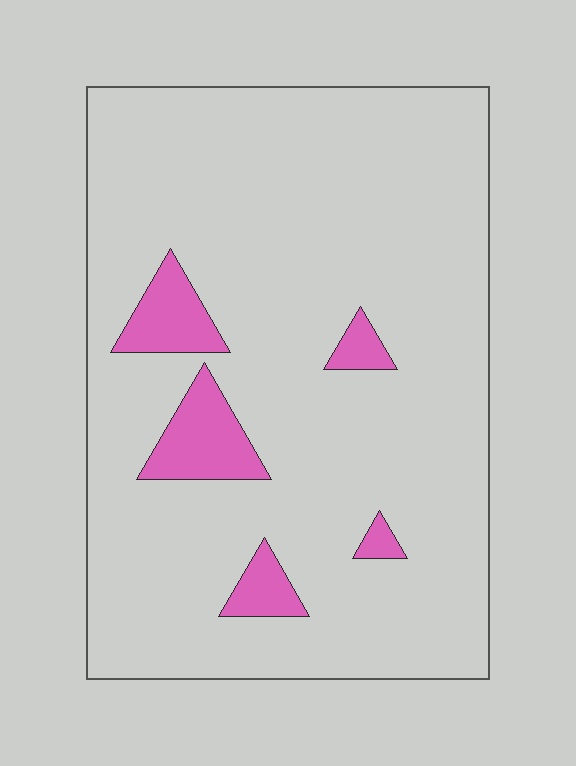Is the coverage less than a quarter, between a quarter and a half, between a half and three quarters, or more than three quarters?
Less than a quarter.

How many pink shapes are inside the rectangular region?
5.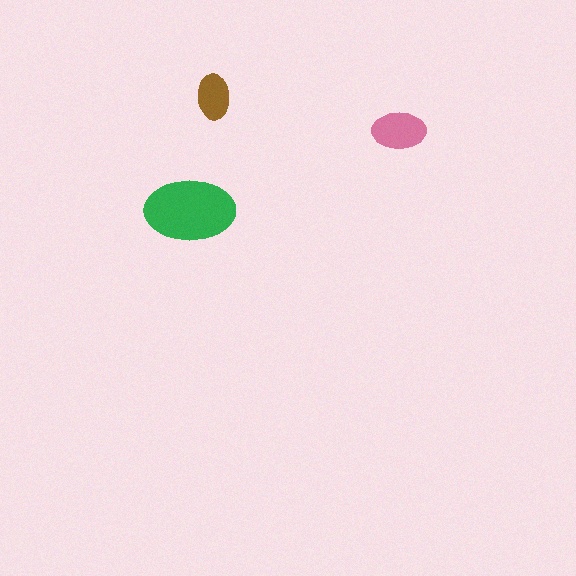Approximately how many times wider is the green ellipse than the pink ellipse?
About 1.5 times wider.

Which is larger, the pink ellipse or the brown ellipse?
The pink one.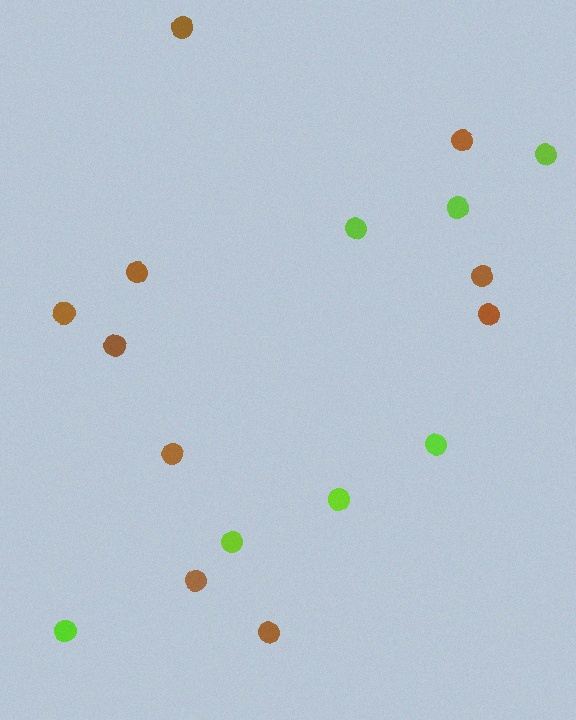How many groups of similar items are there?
There are 2 groups: one group of brown circles (10) and one group of lime circles (7).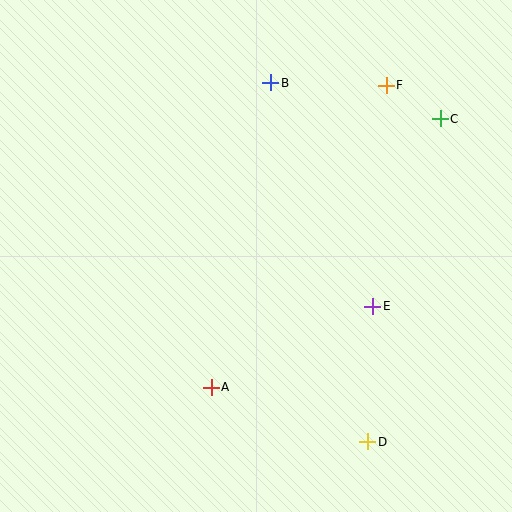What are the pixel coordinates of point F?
Point F is at (386, 85).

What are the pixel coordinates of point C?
Point C is at (440, 119).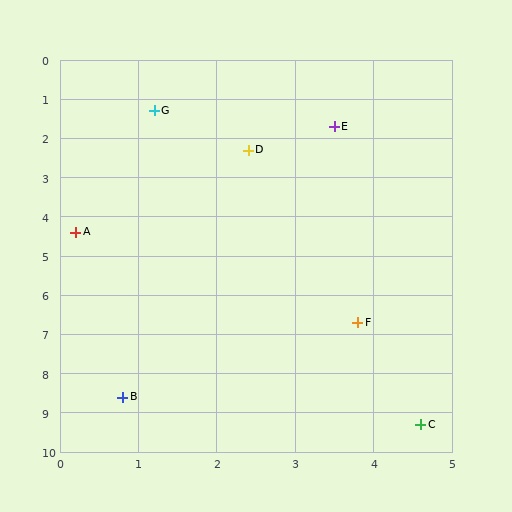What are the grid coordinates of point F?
Point F is at approximately (3.8, 6.7).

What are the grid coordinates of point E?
Point E is at approximately (3.5, 1.7).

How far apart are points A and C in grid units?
Points A and C are about 6.6 grid units apart.